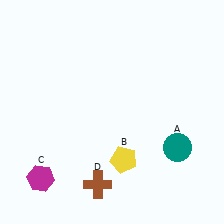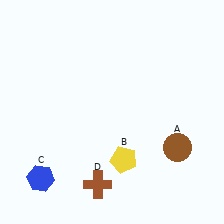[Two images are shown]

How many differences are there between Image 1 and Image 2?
There are 2 differences between the two images.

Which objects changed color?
A changed from teal to brown. C changed from magenta to blue.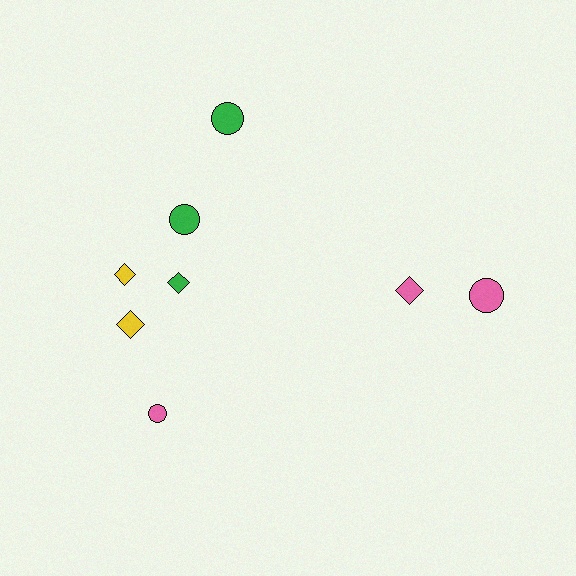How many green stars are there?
There are no green stars.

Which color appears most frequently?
Green, with 3 objects.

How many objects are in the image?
There are 8 objects.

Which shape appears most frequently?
Circle, with 4 objects.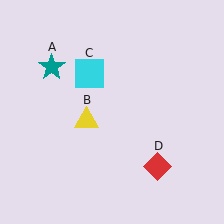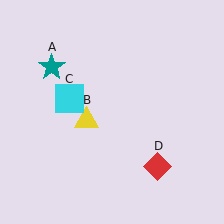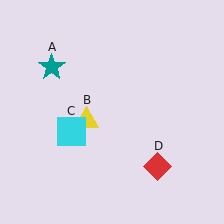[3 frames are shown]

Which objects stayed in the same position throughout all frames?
Teal star (object A) and yellow triangle (object B) and red diamond (object D) remained stationary.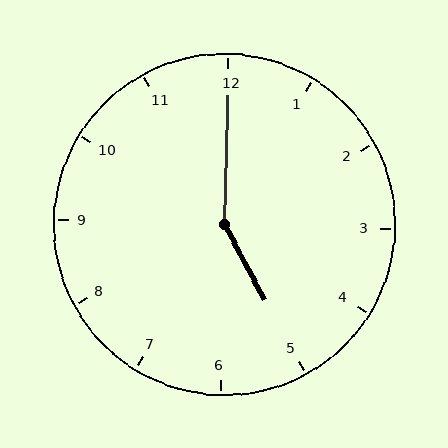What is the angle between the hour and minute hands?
Approximately 150 degrees.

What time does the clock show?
5:00.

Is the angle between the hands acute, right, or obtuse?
It is obtuse.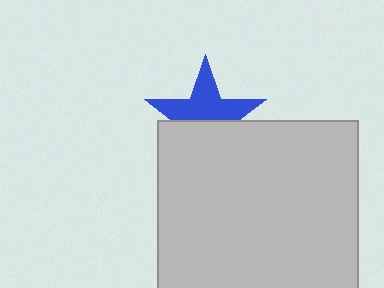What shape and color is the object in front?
The object in front is a light gray square.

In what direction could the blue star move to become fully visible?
The blue star could move up. That would shift it out from behind the light gray square entirely.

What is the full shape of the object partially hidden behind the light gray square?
The partially hidden object is a blue star.